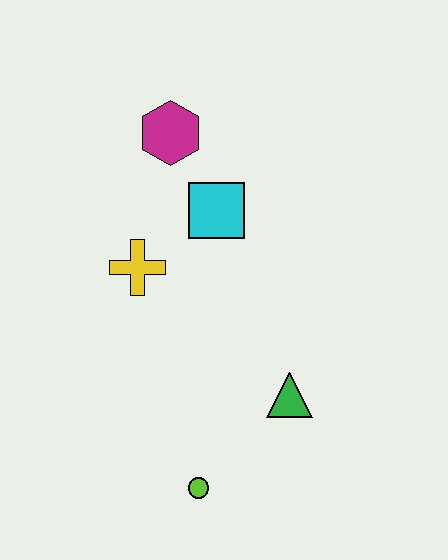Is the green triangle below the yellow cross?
Yes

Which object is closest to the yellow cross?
The cyan square is closest to the yellow cross.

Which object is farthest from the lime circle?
The magenta hexagon is farthest from the lime circle.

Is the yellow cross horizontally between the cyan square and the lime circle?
No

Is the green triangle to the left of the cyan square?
No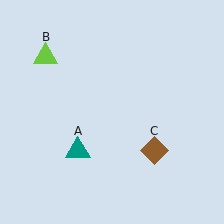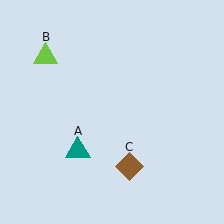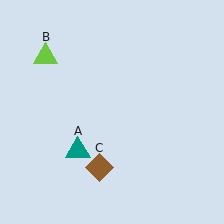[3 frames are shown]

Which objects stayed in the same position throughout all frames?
Teal triangle (object A) and lime triangle (object B) remained stationary.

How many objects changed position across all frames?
1 object changed position: brown diamond (object C).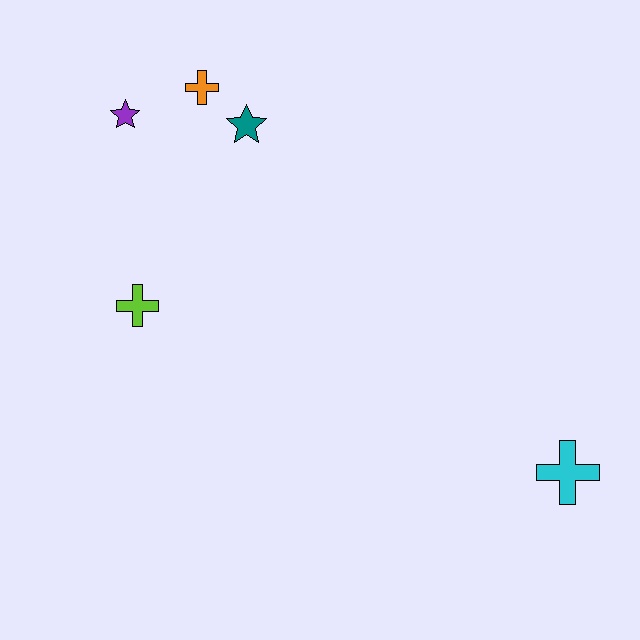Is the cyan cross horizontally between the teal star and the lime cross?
No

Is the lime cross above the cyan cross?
Yes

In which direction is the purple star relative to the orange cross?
The purple star is to the left of the orange cross.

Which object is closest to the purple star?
The orange cross is closest to the purple star.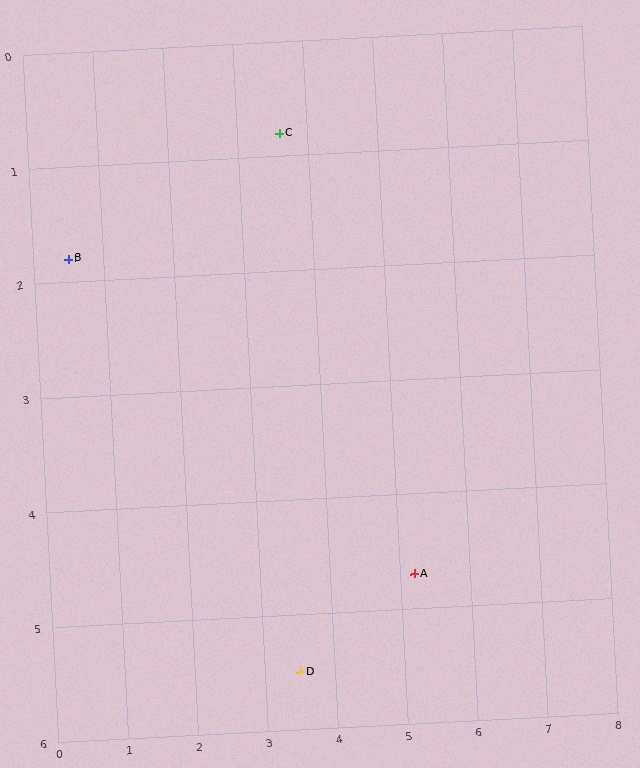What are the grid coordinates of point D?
Point D is at approximately (3.5, 5.5).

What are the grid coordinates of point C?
Point C is at approximately (3.6, 0.8).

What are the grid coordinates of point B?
Point B is at approximately (0.5, 1.8).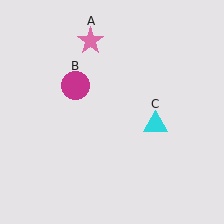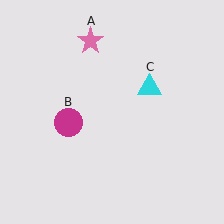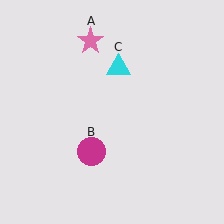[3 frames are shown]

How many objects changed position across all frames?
2 objects changed position: magenta circle (object B), cyan triangle (object C).